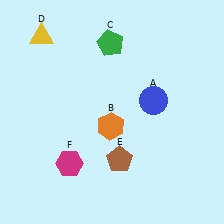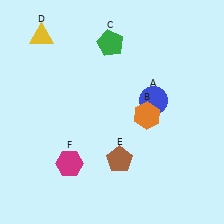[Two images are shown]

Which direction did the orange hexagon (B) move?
The orange hexagon (B) moved right.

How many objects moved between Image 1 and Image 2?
1 object moved between the two images.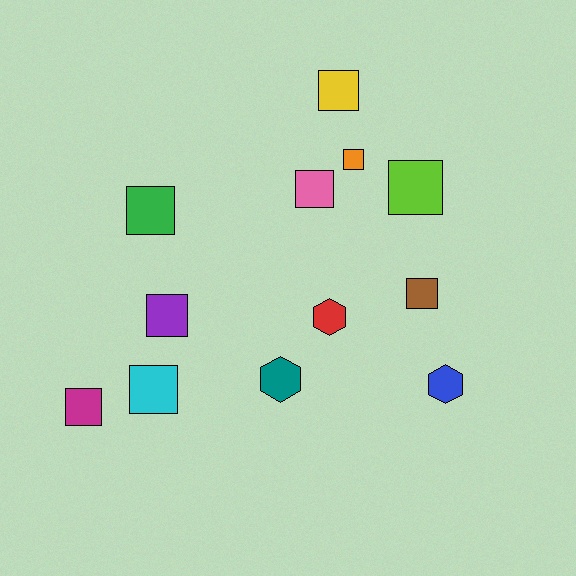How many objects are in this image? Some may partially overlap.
There are 12 objects.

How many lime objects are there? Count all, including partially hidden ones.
There is 1 lime object.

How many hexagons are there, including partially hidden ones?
There are 3 hexagons.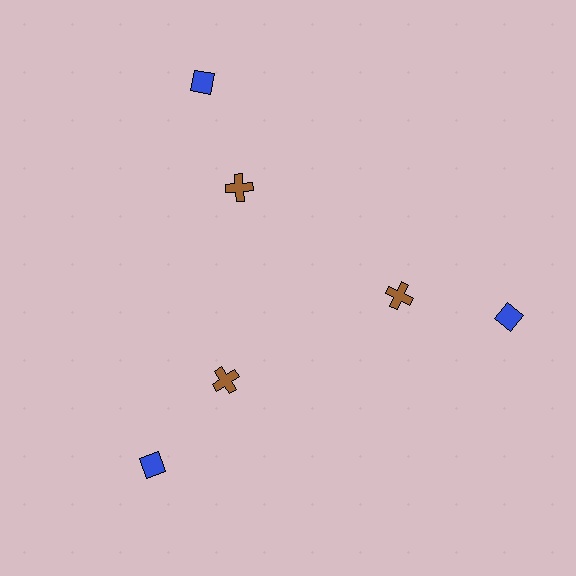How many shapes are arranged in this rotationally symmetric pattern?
There are 6 shapes, arranged in 3 groups of 2.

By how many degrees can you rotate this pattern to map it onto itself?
The pattern maps onto itself every 120 degrees of rotation.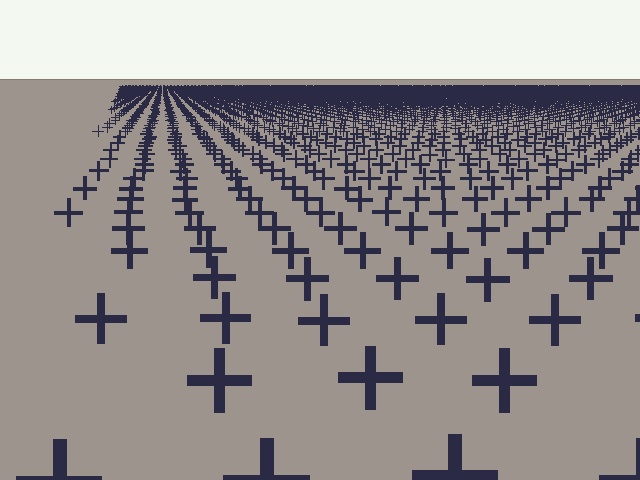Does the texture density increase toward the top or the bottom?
Density increases toward the top.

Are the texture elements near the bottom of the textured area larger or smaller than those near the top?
Larger. Near the bottom, elements are closer to the viewer and appear at a bigger on-screen size.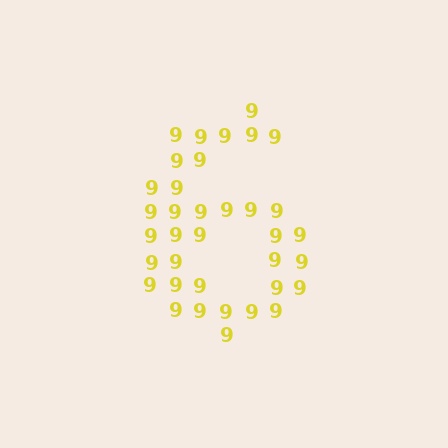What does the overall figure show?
The overall figure shows the digit 6.